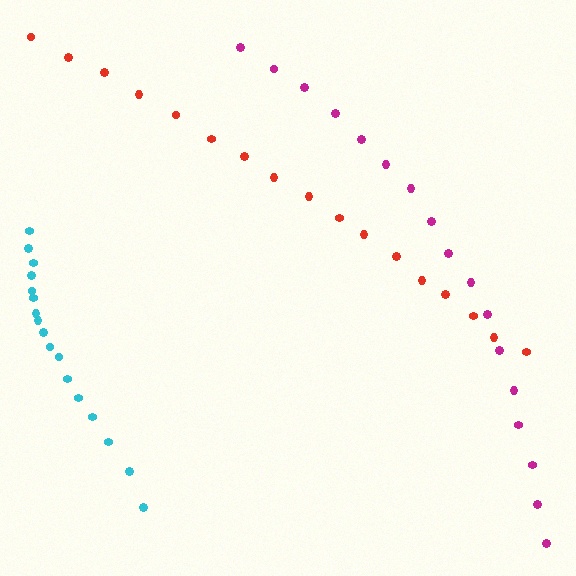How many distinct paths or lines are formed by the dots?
There are 3 distinct paths.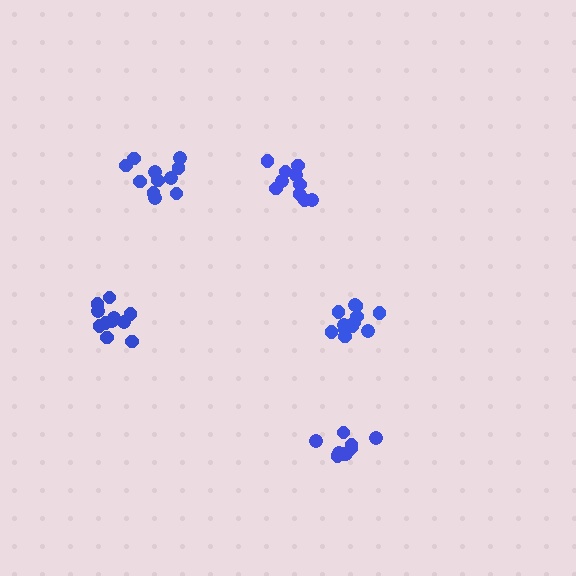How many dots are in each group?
Group 1: 10 dots, Group 2: 12 dots, Group 3: 9 dots, Group 4: 11 dots, Group 5: 11 dots (53 total).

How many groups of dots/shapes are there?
There are 5 groups.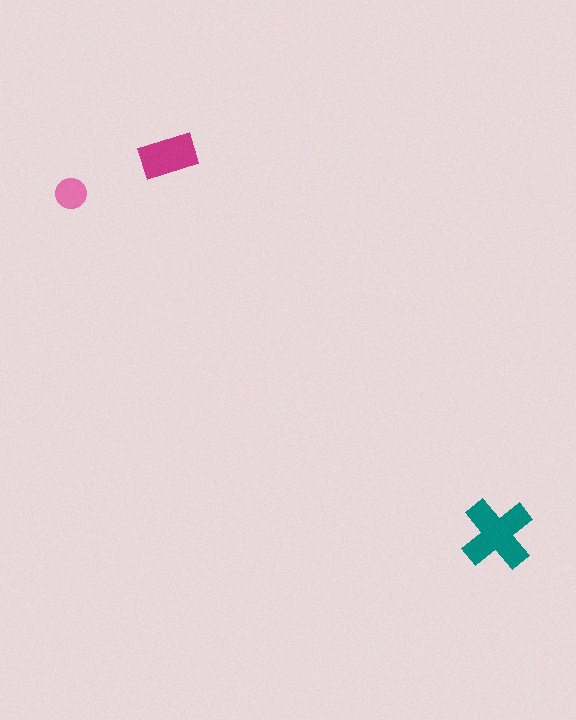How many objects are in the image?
There are 3 objects in the image.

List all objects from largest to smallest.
The teal cross, the magenta rectangle, the pink circle.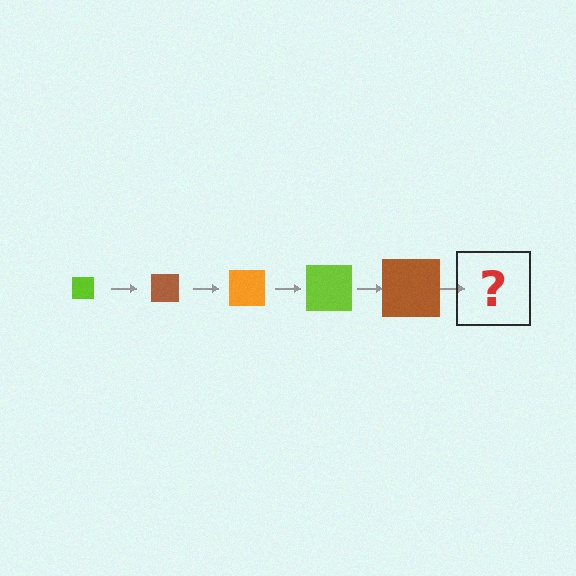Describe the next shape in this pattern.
It should be an orange square, larger than the previous one.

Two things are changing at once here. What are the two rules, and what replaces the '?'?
The two rules are that the square grows larger each step and the color cycles through lime, brown, and orange. The '?' should be an orange square, larger than the previous one.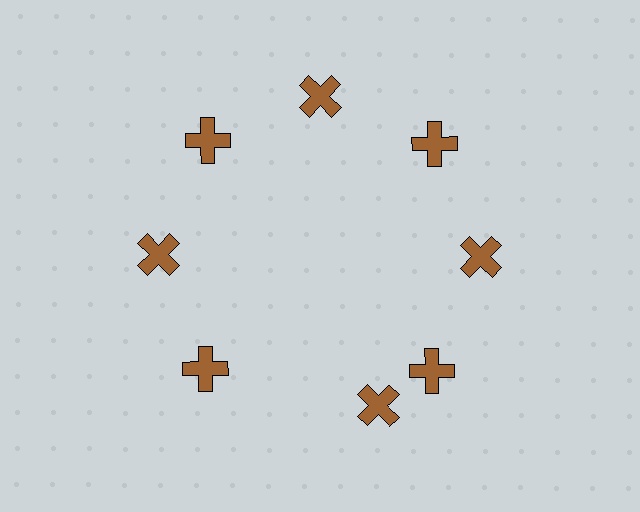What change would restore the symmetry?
The symmetry would be restored by rotating it back into even spacing with its neighbors so that all 8 crosses sit at equal angles and equal distance from the center.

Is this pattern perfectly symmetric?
No. The 8 brown crosses are arranged in a ring, but one element near the 6 o'clock position is rotated out of alignment along the ring, breaking the 8-fold rotational symmetry.